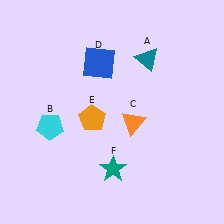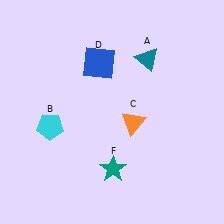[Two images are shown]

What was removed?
The orange pentagon (E) was removed in Image 2.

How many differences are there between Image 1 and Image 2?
There is 1 difference between the two images.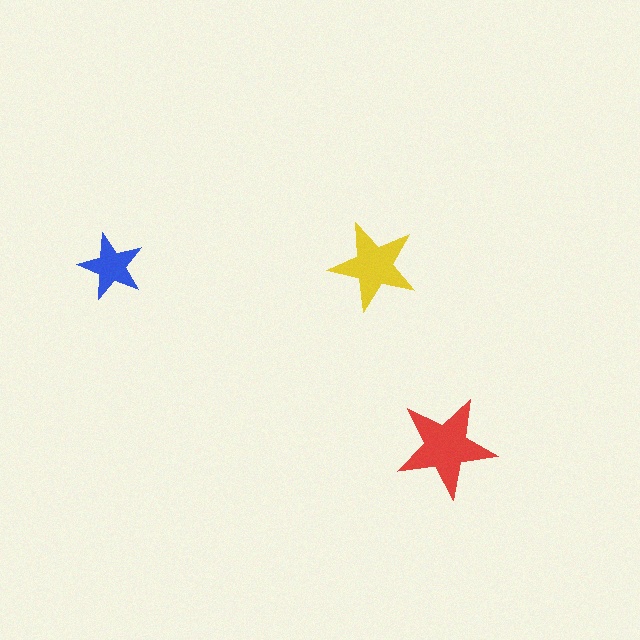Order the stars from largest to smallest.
the red one, the yellow one, the blue one.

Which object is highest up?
The yellow star is topmost.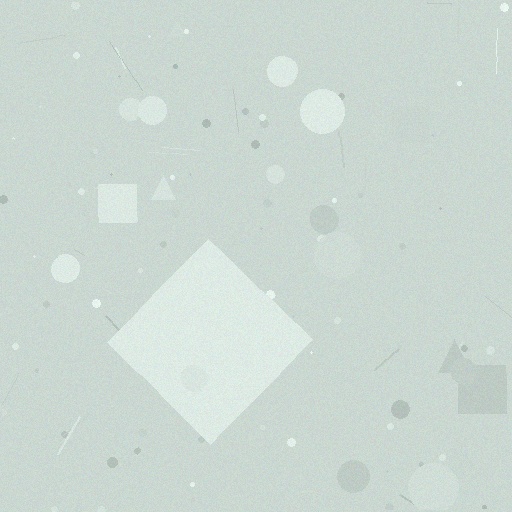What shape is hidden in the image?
A diamond is hidden in the image.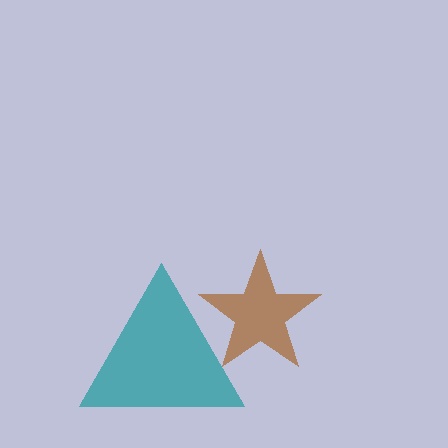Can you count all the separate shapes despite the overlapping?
Yes, there are 2 separate shapes.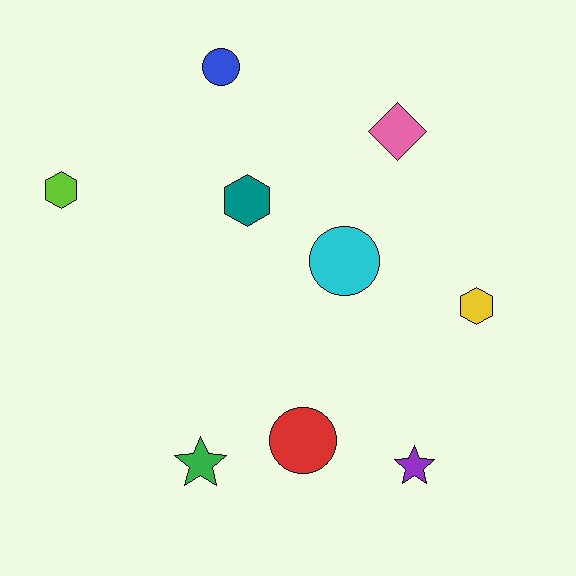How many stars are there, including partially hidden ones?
There are 2 stars.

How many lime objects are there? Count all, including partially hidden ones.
There is 1 lime object.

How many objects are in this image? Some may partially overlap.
There are 9 objects.